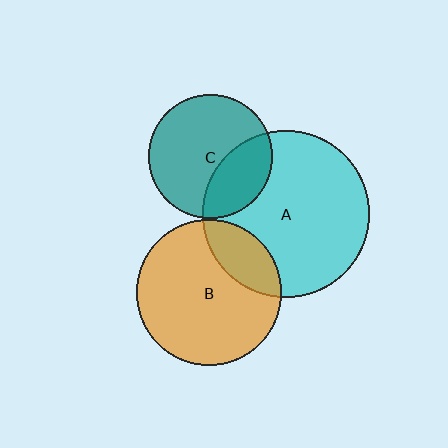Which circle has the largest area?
Circle A (cyan).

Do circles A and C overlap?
Yes.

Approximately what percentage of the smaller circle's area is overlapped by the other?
Approximately 30%.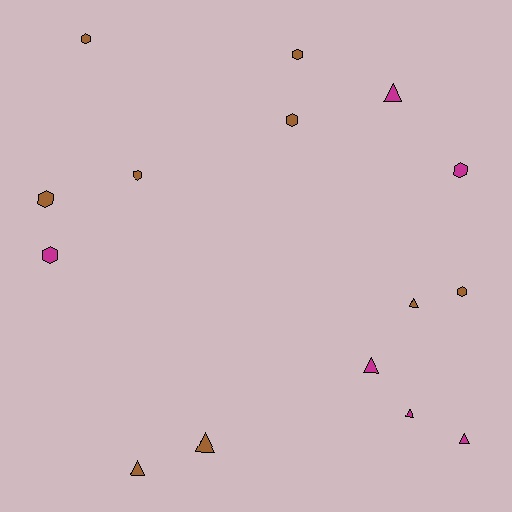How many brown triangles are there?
There are 3 brown triangles.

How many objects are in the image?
There are 15 objects.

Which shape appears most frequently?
Hexagon, with 8 objects.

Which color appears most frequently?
Brown, with 9 objects.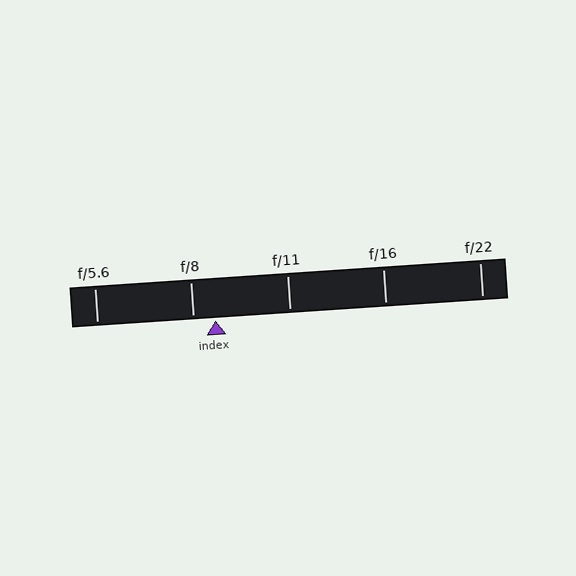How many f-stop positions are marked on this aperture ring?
There are 5 f-stop positions marked.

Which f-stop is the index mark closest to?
The index mark is closest to f/8.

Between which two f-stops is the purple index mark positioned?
The index mark is between f/8 and f/11.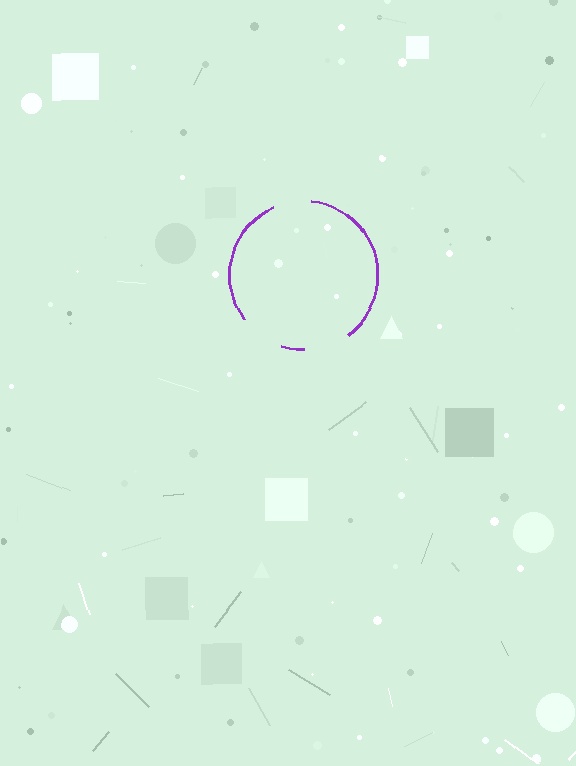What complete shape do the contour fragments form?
The contour fragments form a circle.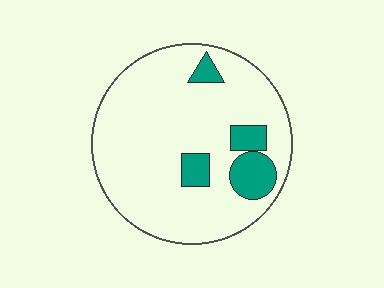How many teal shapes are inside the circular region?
4.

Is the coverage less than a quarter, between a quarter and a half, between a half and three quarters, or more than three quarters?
Less than a quarter.